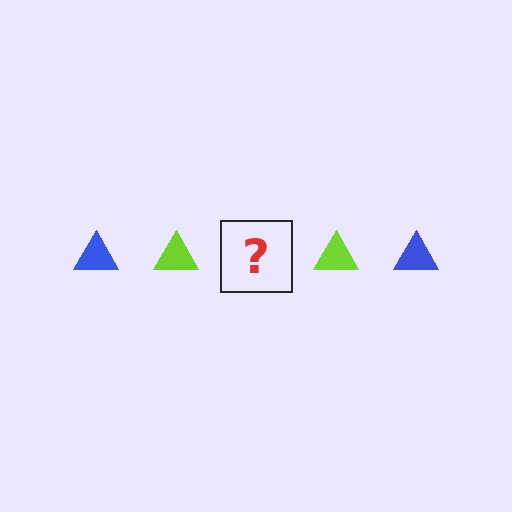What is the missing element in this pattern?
The missing element is a blue triangle.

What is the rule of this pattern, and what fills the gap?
The rule is that the pattern cycles through blue, lime triangles. The gap should be filled with a blue triangle.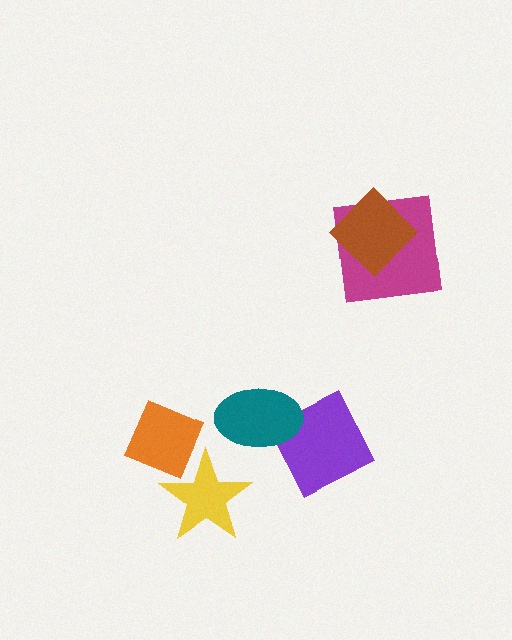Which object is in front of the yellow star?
The orange diamond is in front of the yellow star.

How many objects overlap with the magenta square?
1 object overlaps with the magenta square.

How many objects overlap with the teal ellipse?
1 object overlaps with the teal ellipse.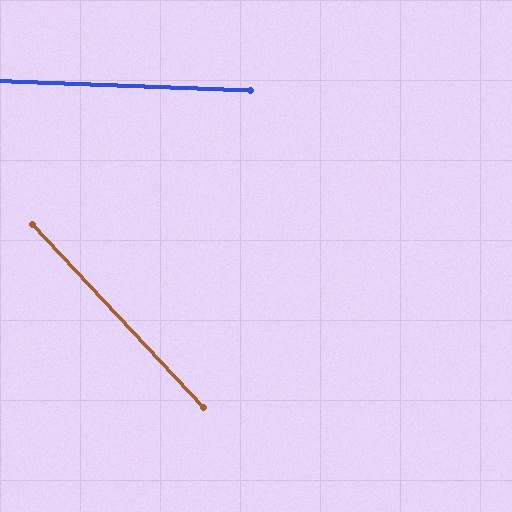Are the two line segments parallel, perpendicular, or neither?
Neither parallel nor perpendicular — they differ by about 45°.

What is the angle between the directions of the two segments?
Approximately 45 degrees.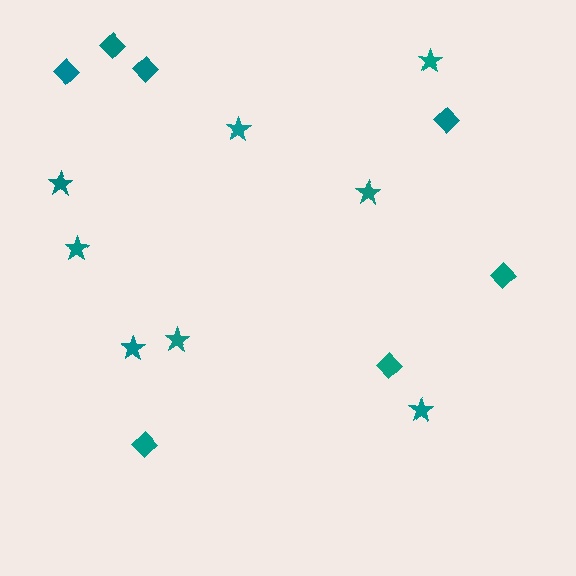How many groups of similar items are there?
There are 2 groups: one group of stars (8) and one group of diamonds (7).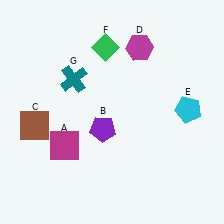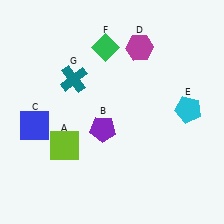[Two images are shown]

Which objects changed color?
A changed from magenta to lime. C changed from brown to blue.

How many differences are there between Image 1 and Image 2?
There are 2 differences between the two images.